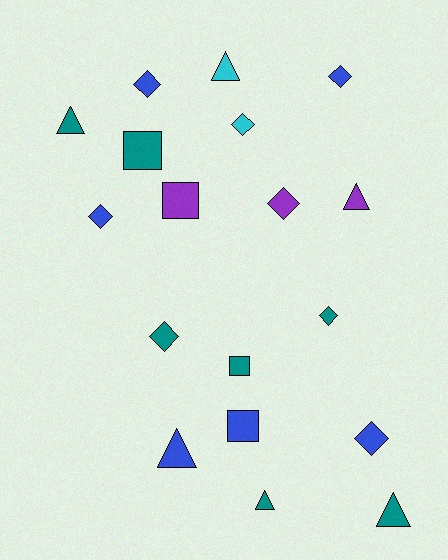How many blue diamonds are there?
There are 4 blue diamonds.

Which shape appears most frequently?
Diamond, with 8 objects.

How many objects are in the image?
There are 18 objects.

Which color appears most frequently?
Teal, with 7 objects.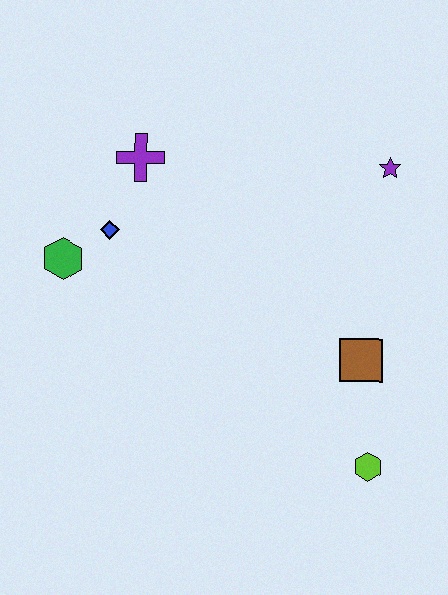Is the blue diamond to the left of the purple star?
Yes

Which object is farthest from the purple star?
The green hexagon is farthest from the purple star.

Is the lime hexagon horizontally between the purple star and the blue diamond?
Yes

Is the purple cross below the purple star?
No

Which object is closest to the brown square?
The lime hexagon is closest to the brown square.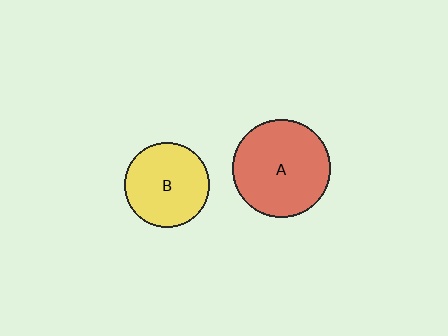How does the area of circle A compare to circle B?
Approximately 1.3 times.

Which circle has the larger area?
Circle A (red).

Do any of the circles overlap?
No, none of the circles overlap.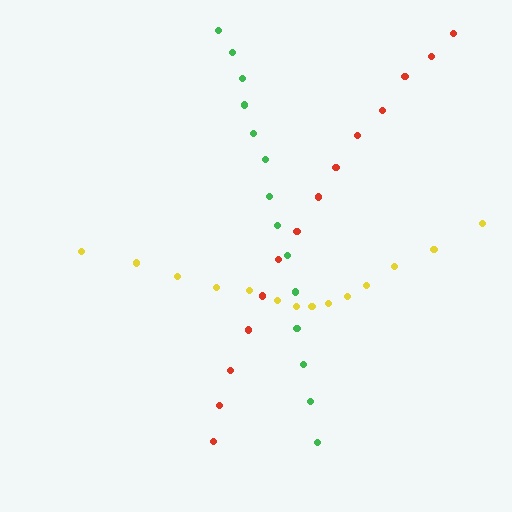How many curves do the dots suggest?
There are 3 distinct paths.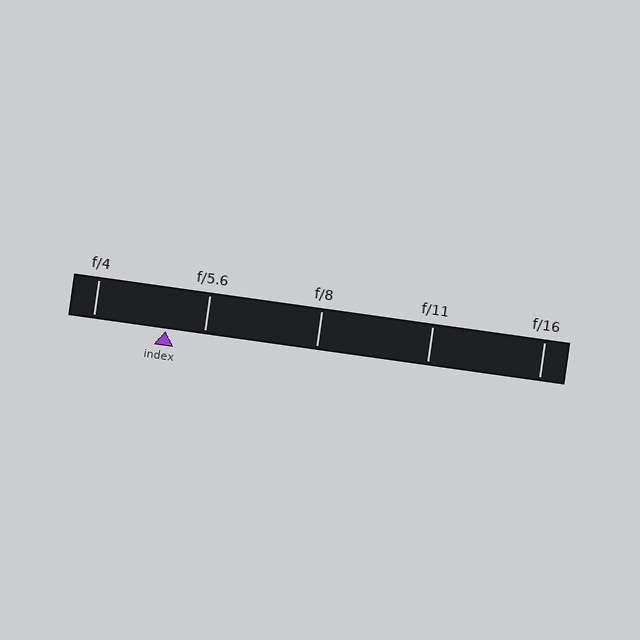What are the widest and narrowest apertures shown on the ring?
The widest aperture shown is f/4 and the narrowest is f/16.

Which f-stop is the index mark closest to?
The index mark is closest to f/5.6.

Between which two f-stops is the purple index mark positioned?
The index mark is between f/4 and f/5.6.